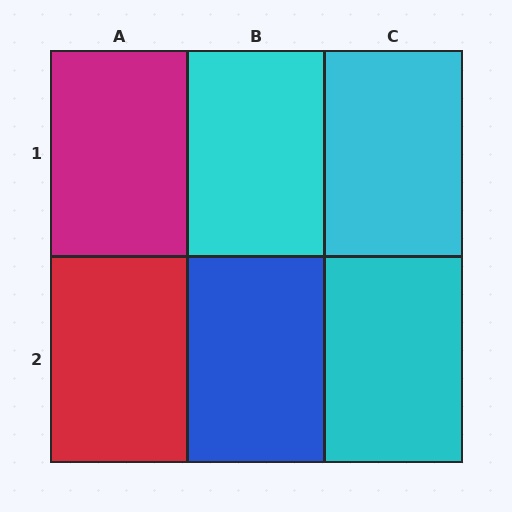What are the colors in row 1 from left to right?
Magenta, cyan, cyan.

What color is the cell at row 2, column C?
Cyan.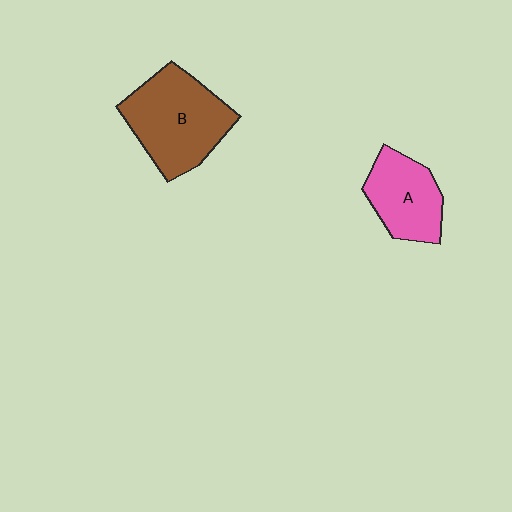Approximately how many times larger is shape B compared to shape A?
Approximately 1.5 times.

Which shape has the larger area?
Shape B (brown).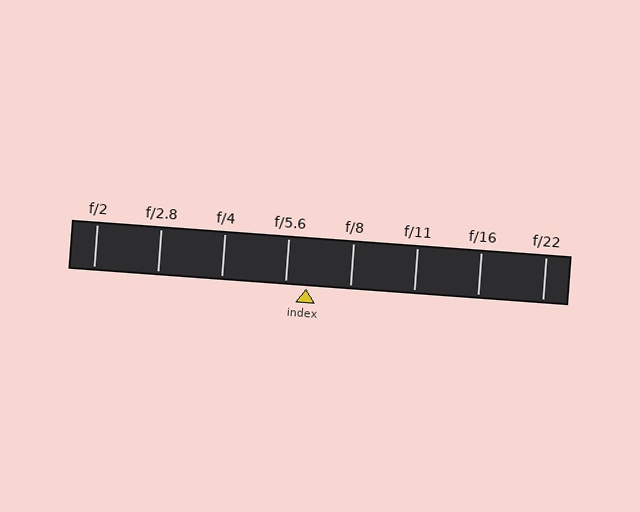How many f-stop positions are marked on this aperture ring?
There are 8 f-stop positions marked.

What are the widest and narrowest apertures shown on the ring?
The widest aperture shown is f/2 and the narrowest is f/22.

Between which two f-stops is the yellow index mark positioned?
The index mark is between f/5.6 and f/8.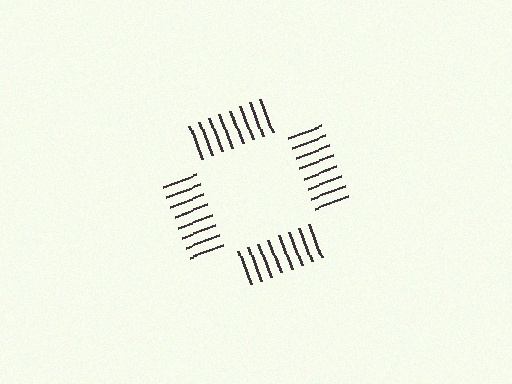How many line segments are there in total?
32 — 8 along each of the 4 edges.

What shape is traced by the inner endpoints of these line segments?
An illusory square — the line segments terminate on its edges but no continuous stroke is drawn.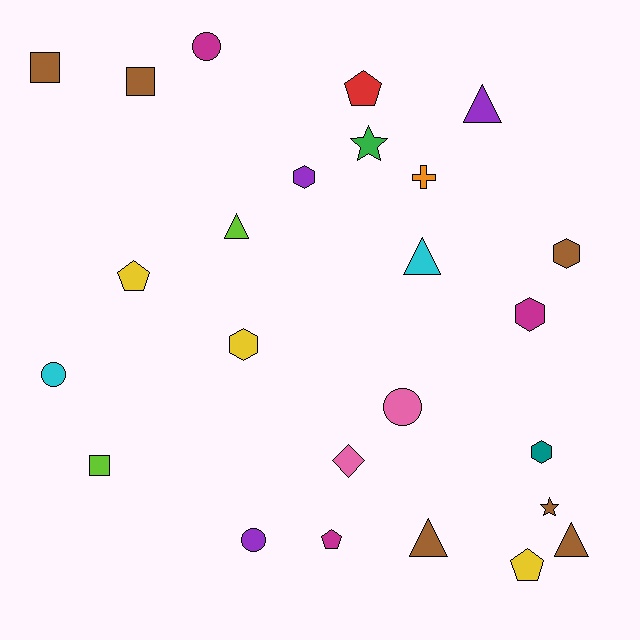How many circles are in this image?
There are 4 circles.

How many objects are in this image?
There are 25 objects.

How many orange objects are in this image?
There is 1 orange object.